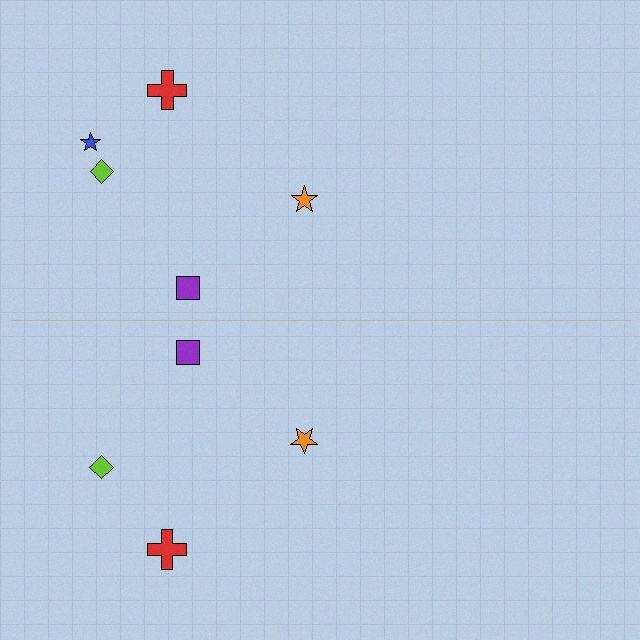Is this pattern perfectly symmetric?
No, the pattern is not perfectly symmetric. A blue star is missing from the bottom side.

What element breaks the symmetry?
A blue star is missing from the bottom side.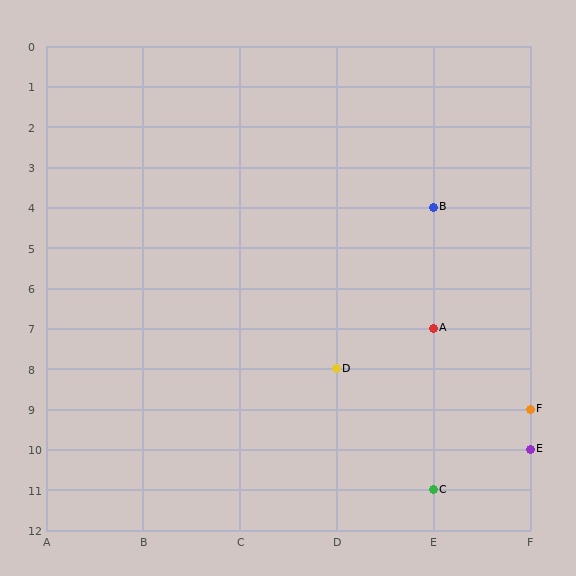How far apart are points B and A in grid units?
Points B and A are 3 rows apart.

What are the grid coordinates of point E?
Point E is at grid coordinates (F, 10).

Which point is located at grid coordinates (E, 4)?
Point B is at (E, 4).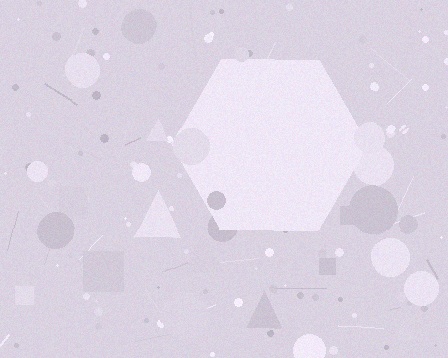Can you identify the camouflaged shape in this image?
The camouflaged shape is a hexagon.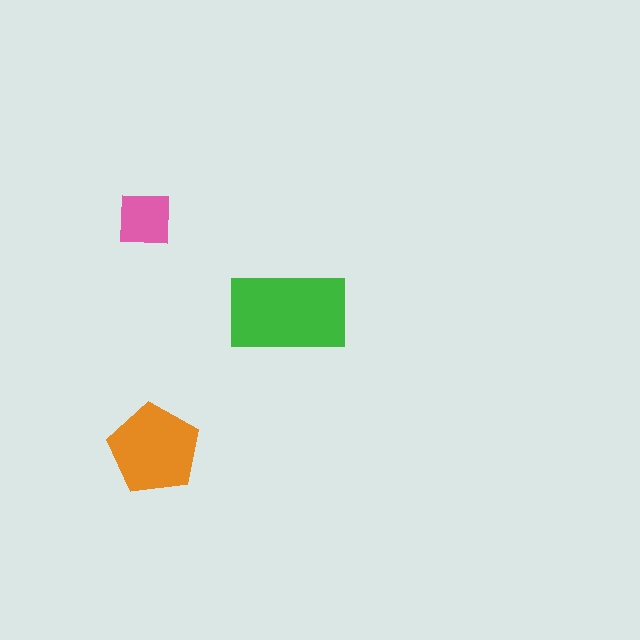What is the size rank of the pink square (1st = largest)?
3rd.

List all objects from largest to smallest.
The green rectangle, the orange pentagon, the pink square.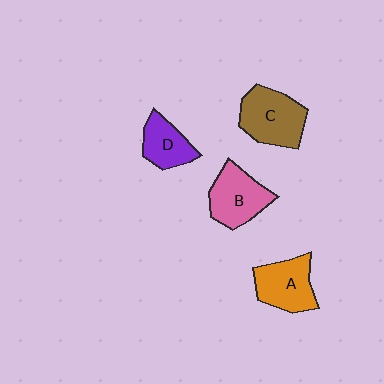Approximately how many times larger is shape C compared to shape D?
Approximately 1.5 times.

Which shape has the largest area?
Shape C (brown).